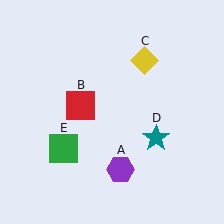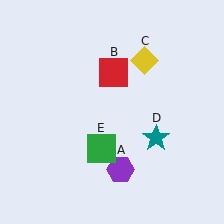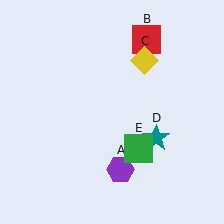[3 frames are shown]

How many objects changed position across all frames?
2 objects changed position: red square (object B), green square (object E).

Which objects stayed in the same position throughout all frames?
Purple hexagon (object A) and yellow diamond (object C) and teal star (object D) remained stationary.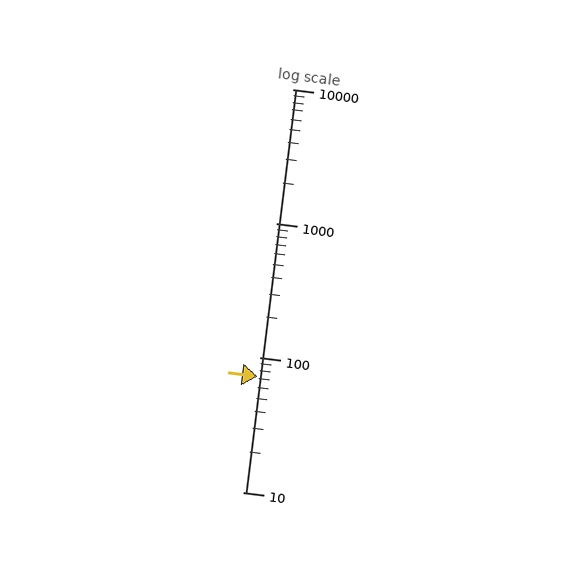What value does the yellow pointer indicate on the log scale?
The pointer indicates approximately 72.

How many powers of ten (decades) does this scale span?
The scale spans 3 decades, from 10 to 10000.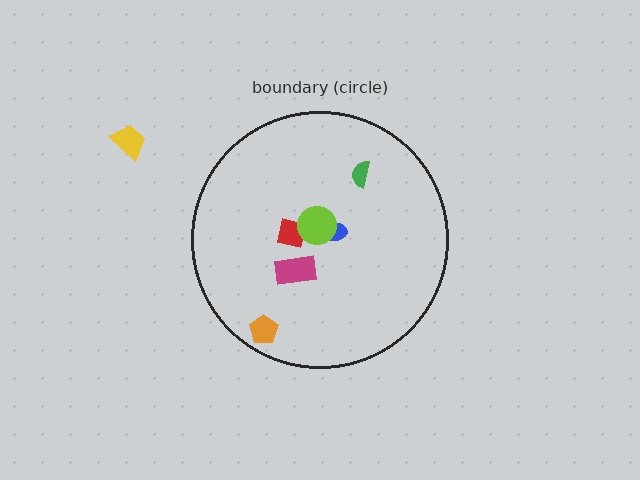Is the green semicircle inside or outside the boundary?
Inside.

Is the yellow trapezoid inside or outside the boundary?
Outside.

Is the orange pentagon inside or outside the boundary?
Inside.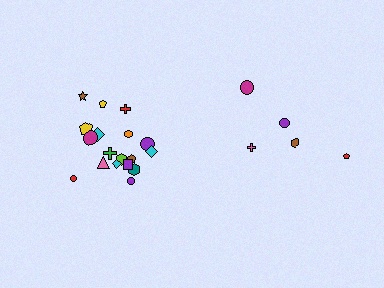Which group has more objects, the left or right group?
The left group.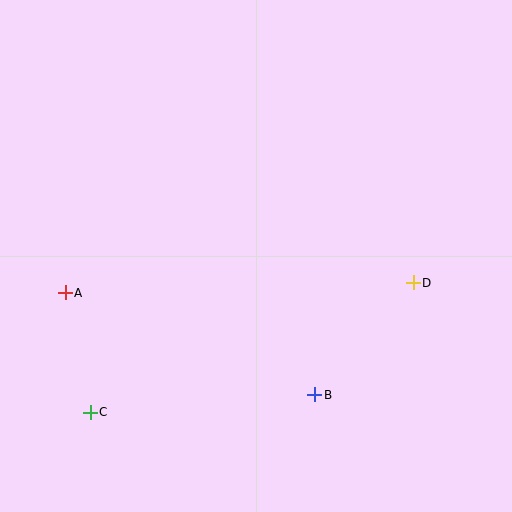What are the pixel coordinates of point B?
Point B is at (315, 395).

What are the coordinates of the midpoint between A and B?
The midpoint between A and B is at (190, 344).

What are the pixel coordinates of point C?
Point C is at (90, 412).